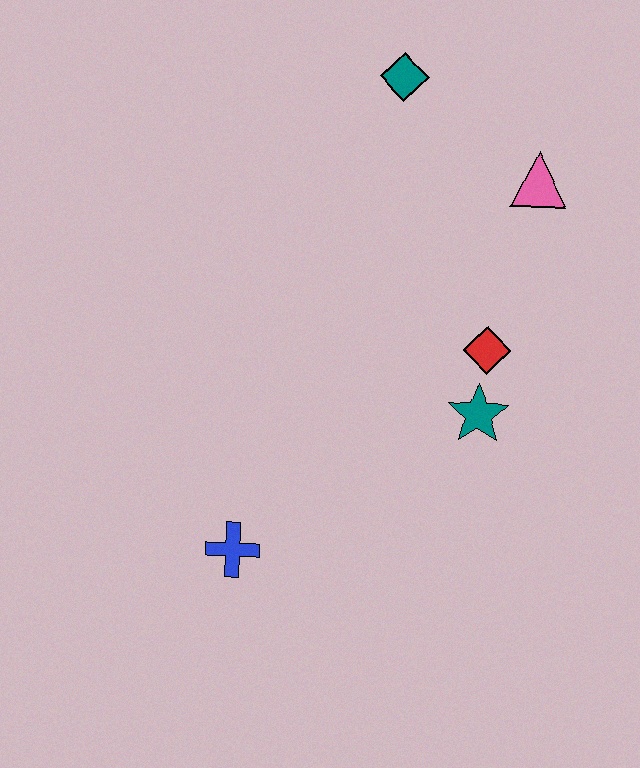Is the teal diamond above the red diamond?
Yes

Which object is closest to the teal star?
The red diamond is closest to the teal star.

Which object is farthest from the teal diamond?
The blue cross is farthest from the teal diamond.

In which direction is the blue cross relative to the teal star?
The blue cross is to the left of the teal star.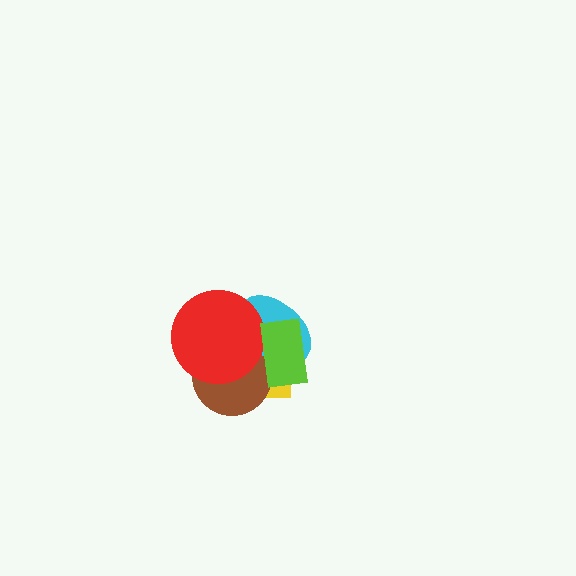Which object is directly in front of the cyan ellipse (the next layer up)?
The red circle is directly in front of the cyan ellipse.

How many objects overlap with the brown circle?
4 objects overlap with the brown circle.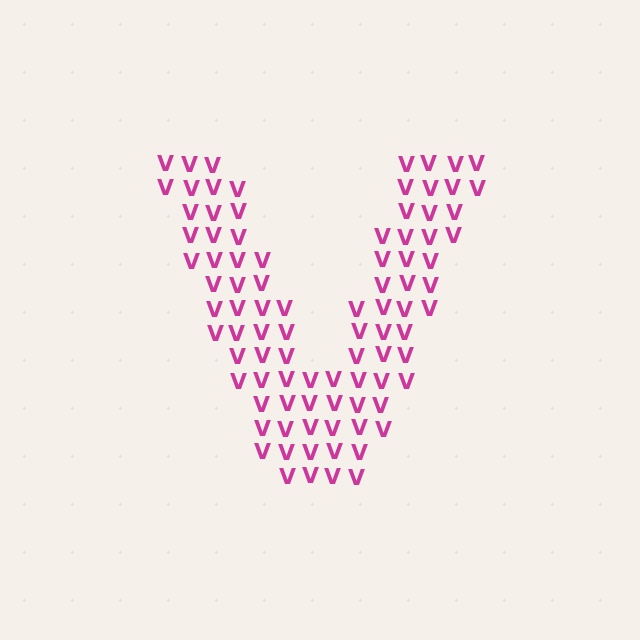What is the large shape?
The large shape is the letter V.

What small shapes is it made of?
It is made of small letter V's.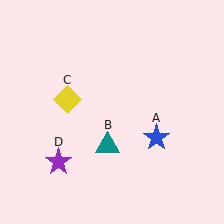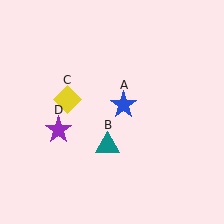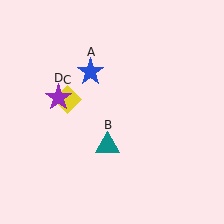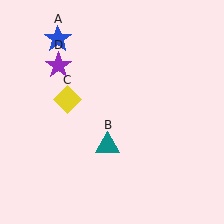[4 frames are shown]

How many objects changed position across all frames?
2 objects changed position: blue star (object A), purple star (object D).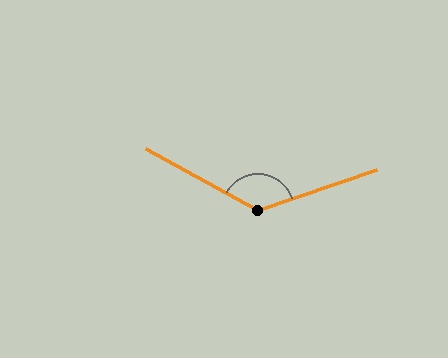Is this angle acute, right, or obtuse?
It is obtuse.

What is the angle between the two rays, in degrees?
Approximately 132 degrees.